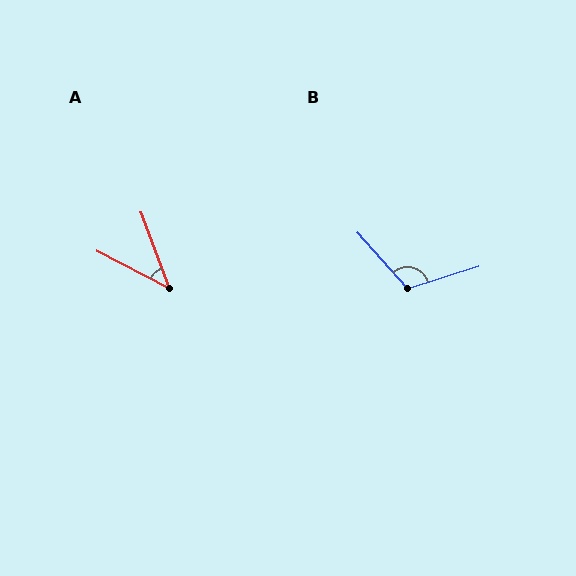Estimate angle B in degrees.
Approximately 114 degrees.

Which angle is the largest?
B, at approximately 114 degrees.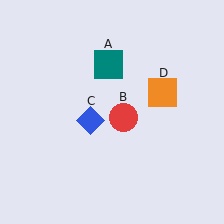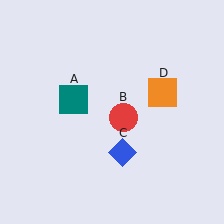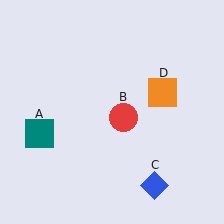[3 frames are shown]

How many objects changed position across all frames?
2 objects changed position: teal square (object A), blue diamond (object C).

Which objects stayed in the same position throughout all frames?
Red circle (object B) and orange square (object D) remained stationary.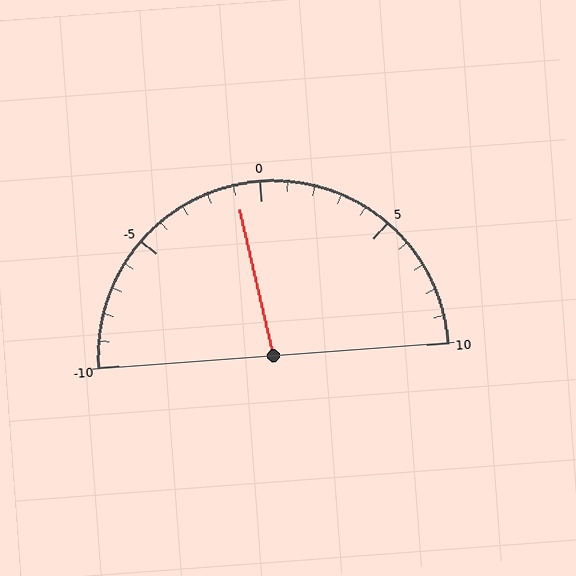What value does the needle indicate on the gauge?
The needle indicates approximately -1.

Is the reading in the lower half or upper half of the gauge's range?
The reading is in the lower half of the range (-10 to 10).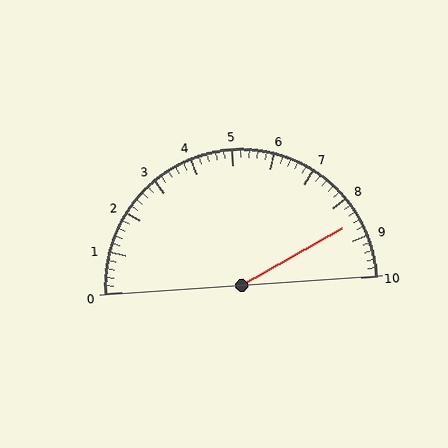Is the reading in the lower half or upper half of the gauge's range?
The reading is in the upper half of the range (0 to 10).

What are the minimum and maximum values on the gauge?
The gauge ranges from 0 to 10.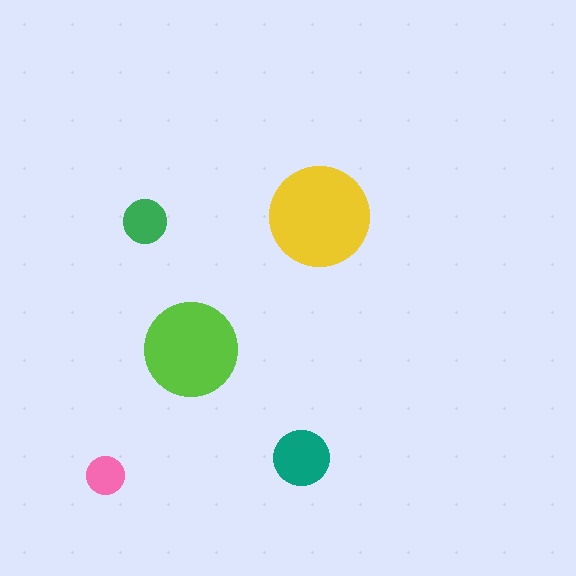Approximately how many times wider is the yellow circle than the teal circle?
About 2 times wider.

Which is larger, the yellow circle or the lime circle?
The yellow one.